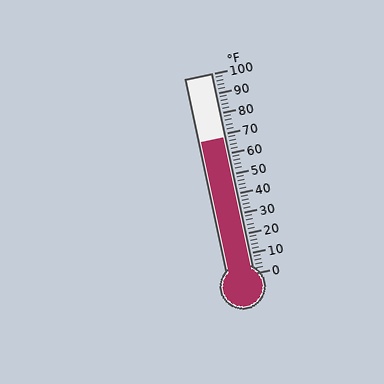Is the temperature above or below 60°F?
The temperature is above 60°F.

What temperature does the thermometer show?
The thermometer shows approximately 68°F.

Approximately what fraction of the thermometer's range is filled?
The thermometer is filled to approximately 70% of its range.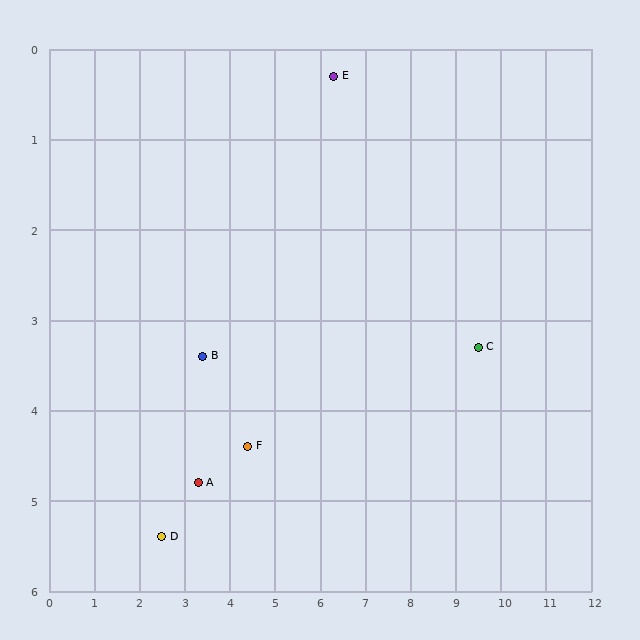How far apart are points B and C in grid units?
Points B and C are about 6.1 grid units apart.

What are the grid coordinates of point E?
Point E is at approximately (6.3, 0.3).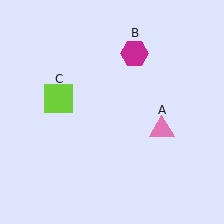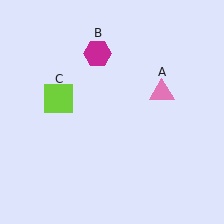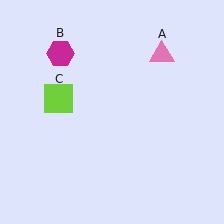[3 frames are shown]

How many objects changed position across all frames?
2 objects changed position: pink triangle (object A), magenta hexagon (object B).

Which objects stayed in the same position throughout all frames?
Lime square (object C) remained stationary.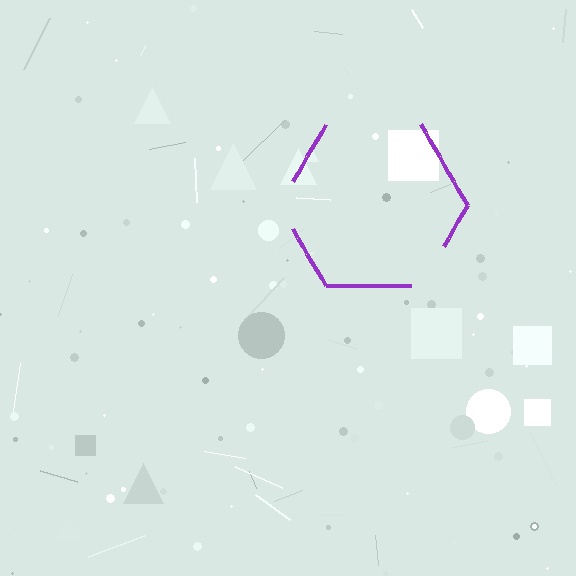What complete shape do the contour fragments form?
The contour fragments form a hexagon.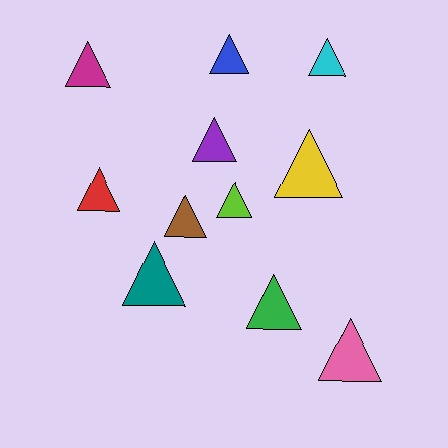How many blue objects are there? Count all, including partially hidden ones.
There is 1 blue object.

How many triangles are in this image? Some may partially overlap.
There are 11 triangles.